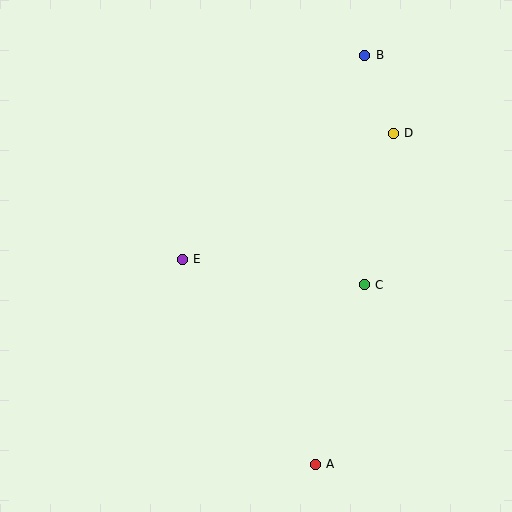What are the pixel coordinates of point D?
Point D is at (393, 133).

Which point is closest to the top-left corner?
Point E is closest to the top-left corner.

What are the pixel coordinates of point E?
Point E is at (182, 259).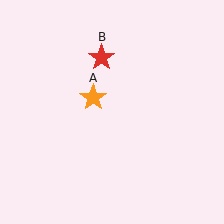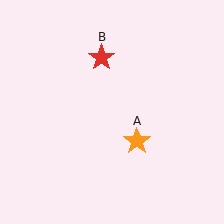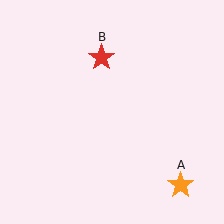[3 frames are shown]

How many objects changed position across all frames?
1 object changed position: orange star (object A).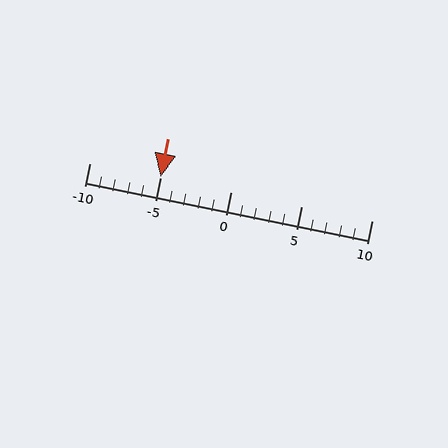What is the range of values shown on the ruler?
The ruler shows values from -10 to 10.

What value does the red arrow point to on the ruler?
The red arrow points to approximately -5.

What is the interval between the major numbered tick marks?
The major tick marks are spaced 5 units apart.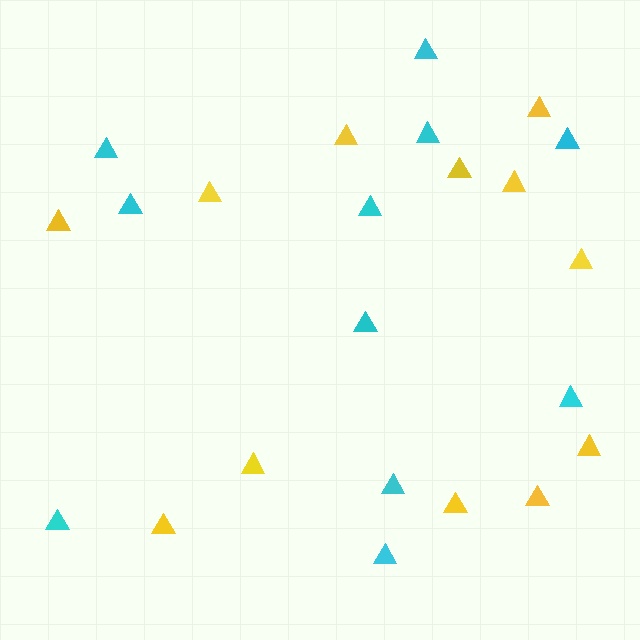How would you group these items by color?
There are 2 groups: one group of yellow triangles (12) and one group of cyan triangles (11).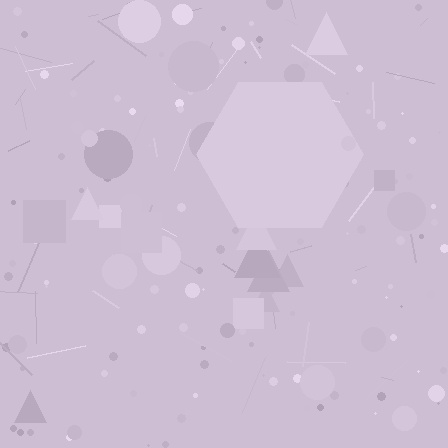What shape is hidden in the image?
A hexagon is hidden in the image.